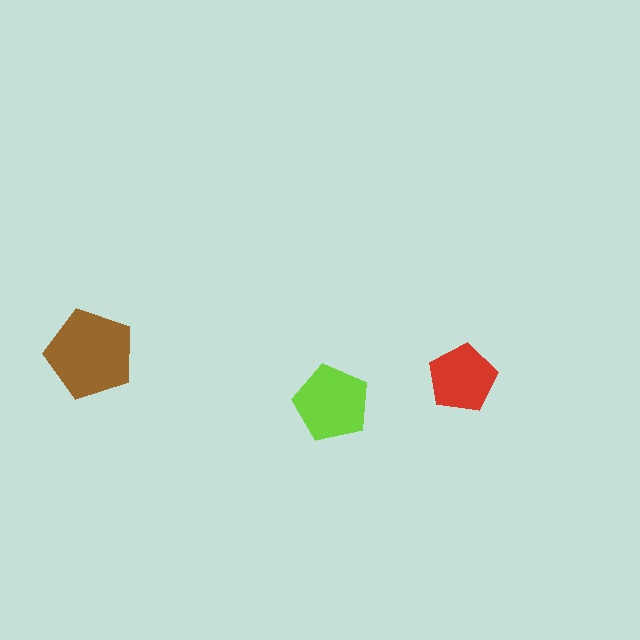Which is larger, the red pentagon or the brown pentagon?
The brown one.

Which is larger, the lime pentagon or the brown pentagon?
The brown one.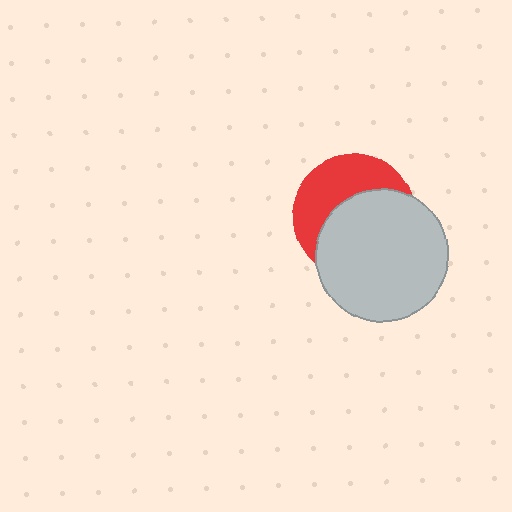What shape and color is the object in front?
The object in front is a light gray circle.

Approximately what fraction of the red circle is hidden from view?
Roughly 57% of the red circle is hidden behind the light gray circle.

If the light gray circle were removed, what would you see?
You would see the complete red circle.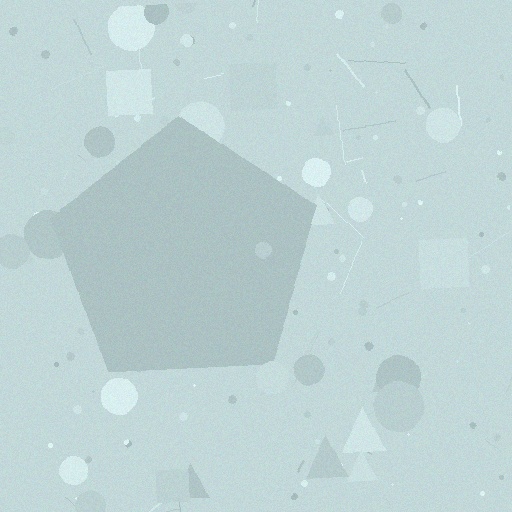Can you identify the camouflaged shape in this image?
The camouflaged shape is a pentagon.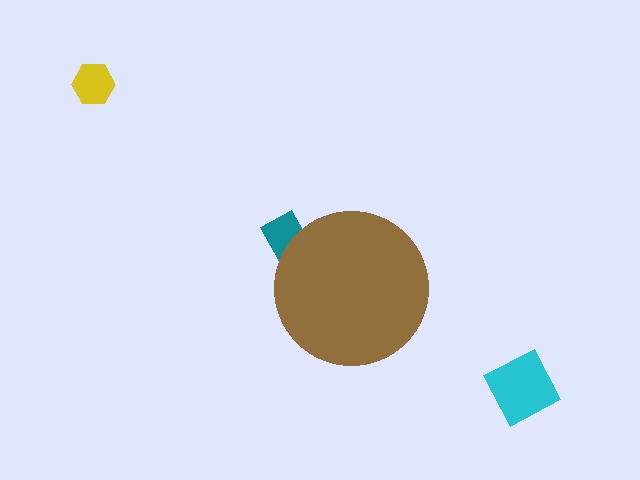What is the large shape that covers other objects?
A brown circle.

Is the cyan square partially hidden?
No, the cyan square is fully visible.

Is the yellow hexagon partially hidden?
No, the yellow hexagon is fully visible.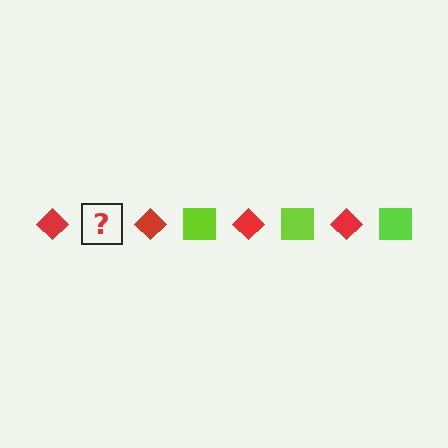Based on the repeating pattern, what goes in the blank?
The blank should be a lime square.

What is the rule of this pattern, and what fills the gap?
The rule is that the pattern alternates between red diamond and lime square. The gap should be filled with a lime square.